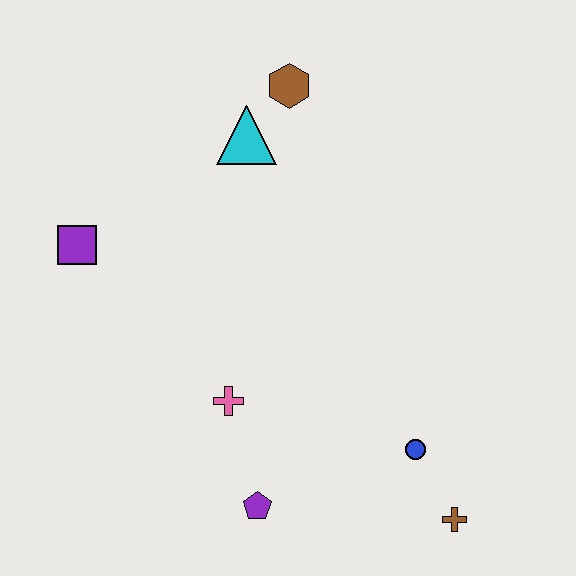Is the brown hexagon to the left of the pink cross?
No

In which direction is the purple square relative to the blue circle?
The purple square is to the left of the blue circle.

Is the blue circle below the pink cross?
Yes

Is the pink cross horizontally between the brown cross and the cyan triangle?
No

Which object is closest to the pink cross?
The purple pentagon is closest to the pink cross.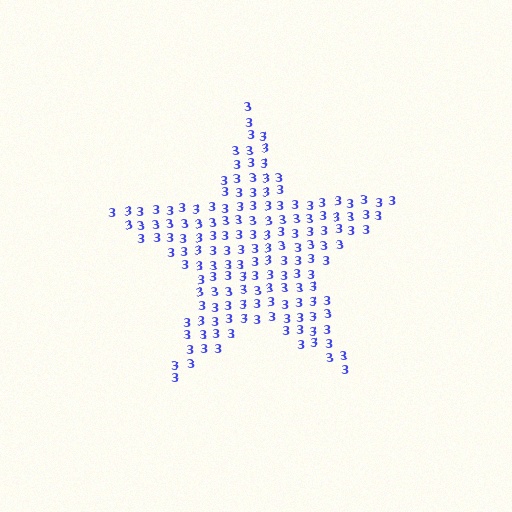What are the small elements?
The small elements are digit 3's.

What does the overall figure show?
The overall figure shows a star.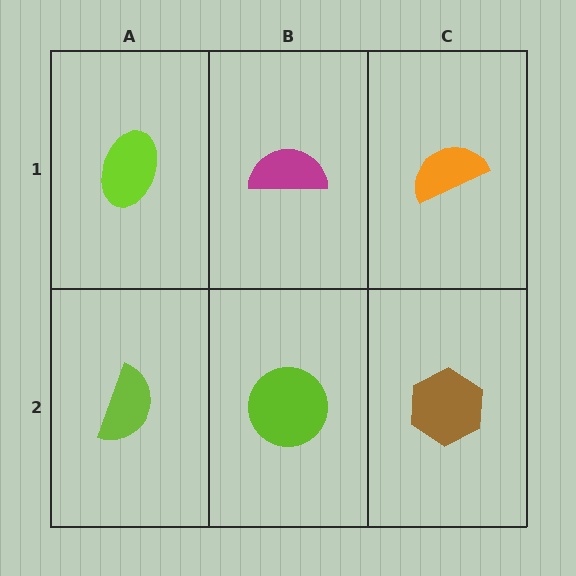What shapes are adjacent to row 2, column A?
A lime ellipse (row 1, column A), a lime circle (row 2, column B).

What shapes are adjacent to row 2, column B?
A magenta semicircle (row 1, column B), a lime semicircle (row 2, column A), a brown hexagon (row 2, column C).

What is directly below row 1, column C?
A brown hexagon.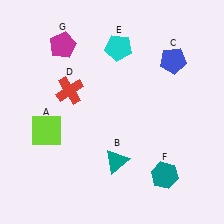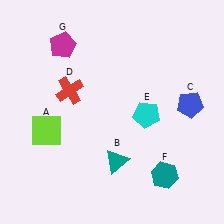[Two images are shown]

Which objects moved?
The objects that moved are: the blue pentagon (C), the cyan pentagon (E).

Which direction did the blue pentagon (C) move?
The blue pentagon (C) moved down.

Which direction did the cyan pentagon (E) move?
The cyan pentagon (E) moved down.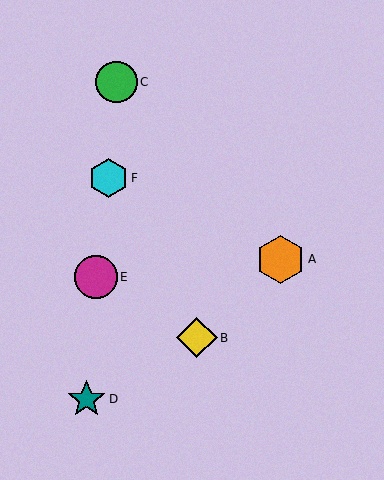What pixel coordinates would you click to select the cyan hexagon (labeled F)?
Click at (108, 178) to select the cyan hexagon F.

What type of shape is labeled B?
Shape B is a yellow diamond.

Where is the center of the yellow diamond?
The center of the yellow diamond is at (197, 338).